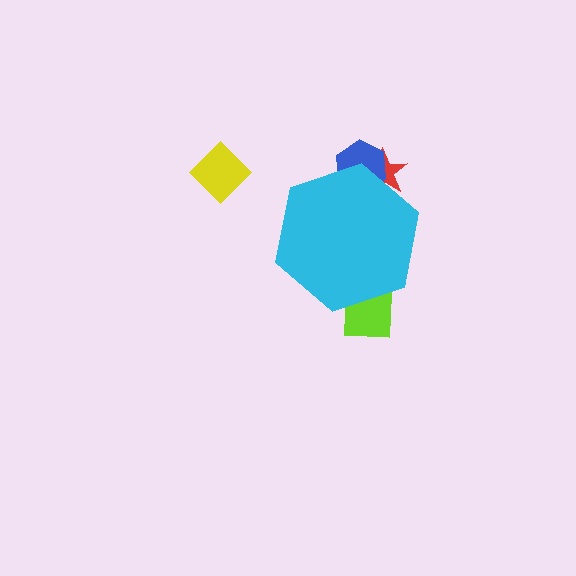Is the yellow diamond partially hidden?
No, the yellow diamond is fully visible.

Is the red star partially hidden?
Yes, the red star is partially hidden behind the cyan hexagon.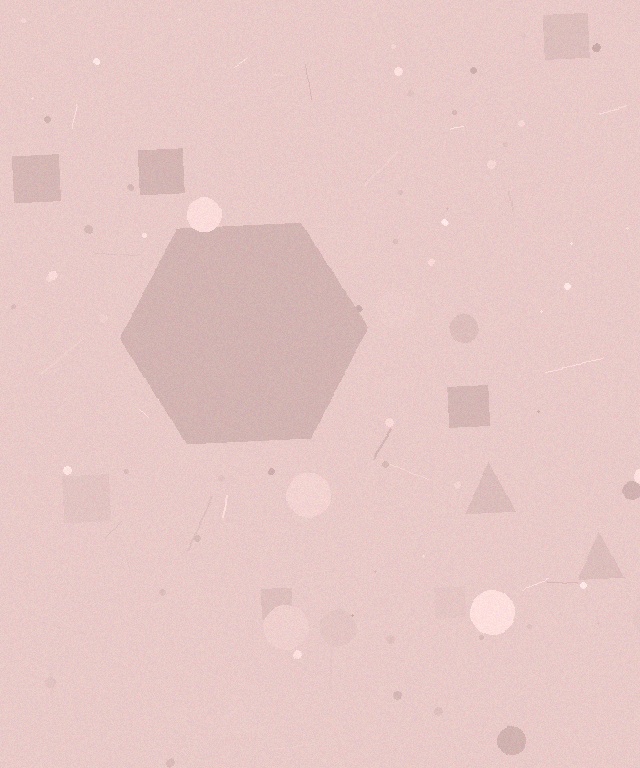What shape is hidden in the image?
A hexagon is hidden in the image.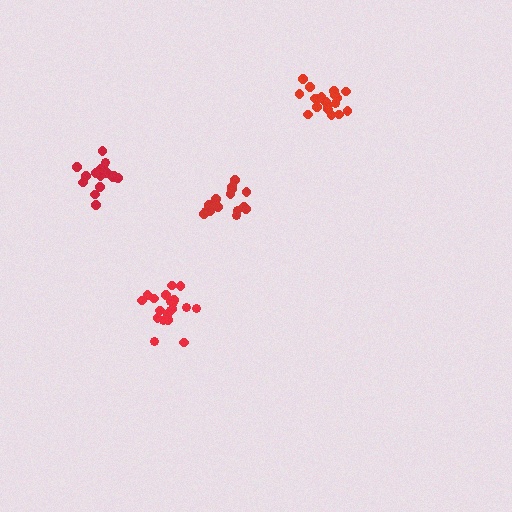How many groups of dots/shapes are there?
There are 4 groups.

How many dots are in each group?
Group 1: 16 dots, Group 2: 20 dots, Group 3: 21 dots, Group 4: 16 dots (73 total).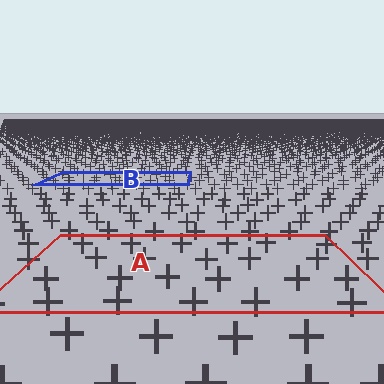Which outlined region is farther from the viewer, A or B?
Region B is farther from the viewer — the texture elements inside it appear smaller and more densely packed.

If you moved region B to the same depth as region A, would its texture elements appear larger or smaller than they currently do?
They would appear larger. At a closer depth, the same texture elements are projected at a bigger on-screen size.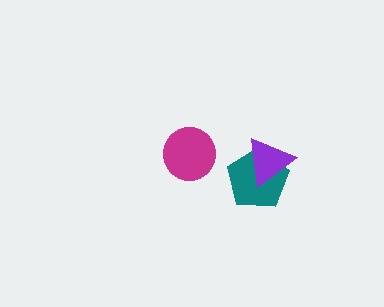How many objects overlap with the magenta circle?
0 objects overlap with the magenta circle.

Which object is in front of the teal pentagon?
The purple triangle is in front of the teal pentagon.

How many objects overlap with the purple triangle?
1 object overlaps with the purple triangle.